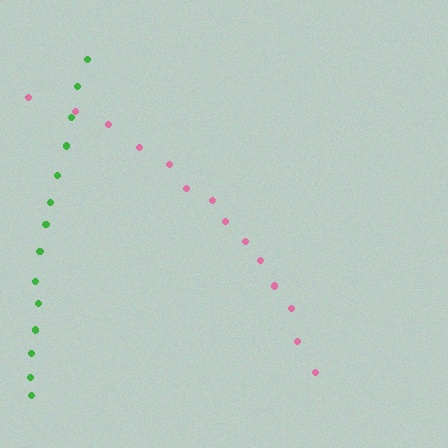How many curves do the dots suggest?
There are 2 distinct paths.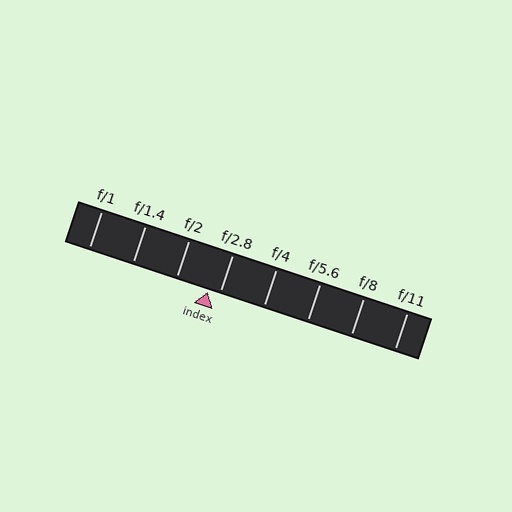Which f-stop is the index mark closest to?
The index mark is closest to f/2.8.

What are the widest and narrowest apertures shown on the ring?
The widest aperture shown is f/1 and the narrowest is f/11.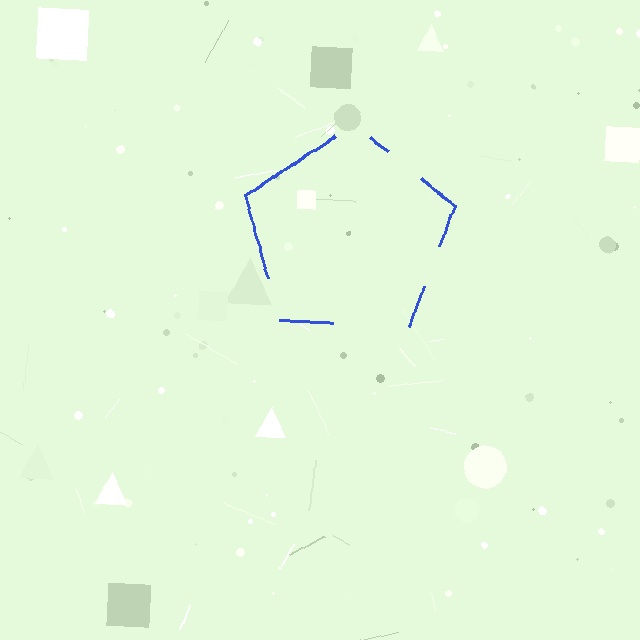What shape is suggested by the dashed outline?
The dashed outline suggests a pentagon.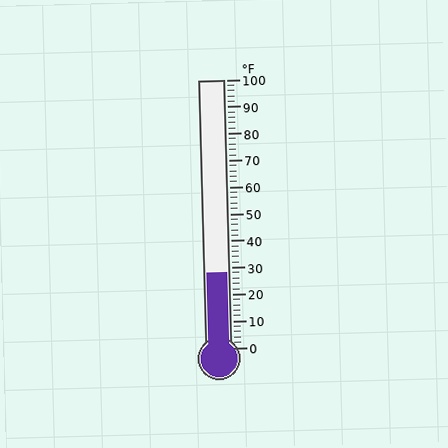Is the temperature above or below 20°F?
The temperature is above 20°F.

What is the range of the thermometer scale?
The thermometer scale ranges from 0°F to 100°F.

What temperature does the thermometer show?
The thermometer shows approximately 28°F.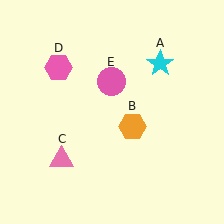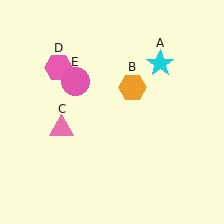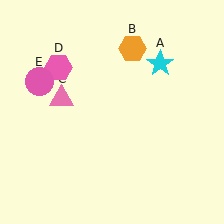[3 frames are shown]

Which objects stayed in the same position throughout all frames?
Cyan star (object A) and pink hexagon (object D) remained stationary.